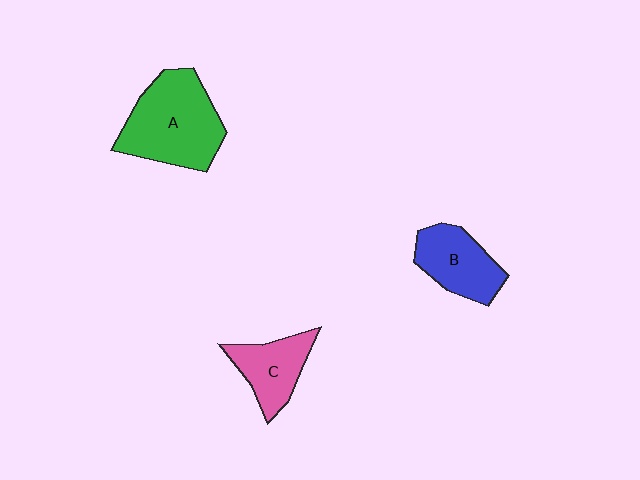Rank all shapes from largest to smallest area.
From largest to smallest: A (green), B (blue), C (pink).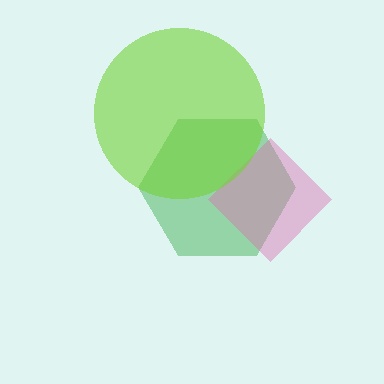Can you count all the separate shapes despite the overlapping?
Yes, there are 3 separate shapes.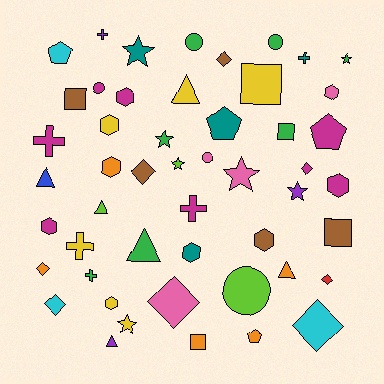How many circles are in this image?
There are 5 circles.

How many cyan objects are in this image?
There are 3 cyan objects.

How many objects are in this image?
There are 50 objects.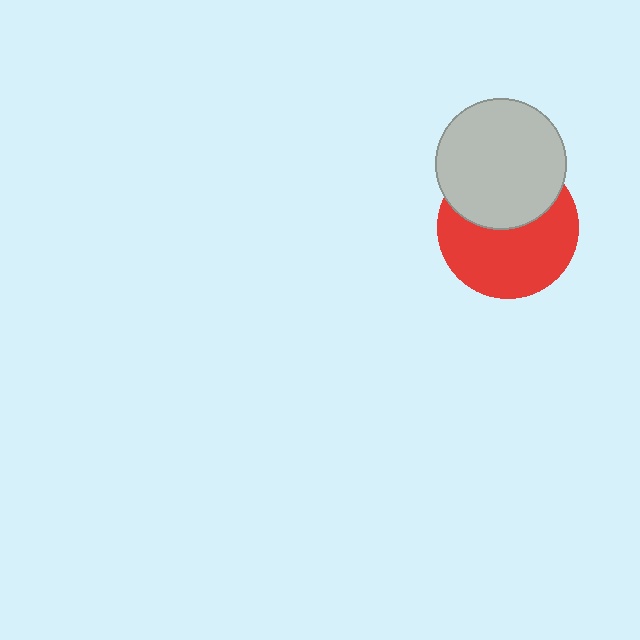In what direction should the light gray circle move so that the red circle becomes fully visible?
The light gray circle should move up. That is the shortest direction to clear the overlap and leave the red circle fully visible.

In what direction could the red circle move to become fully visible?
The red circle could move down. That would shift it out from behind the light gray circle entirely.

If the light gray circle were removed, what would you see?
You would see the complete red circle.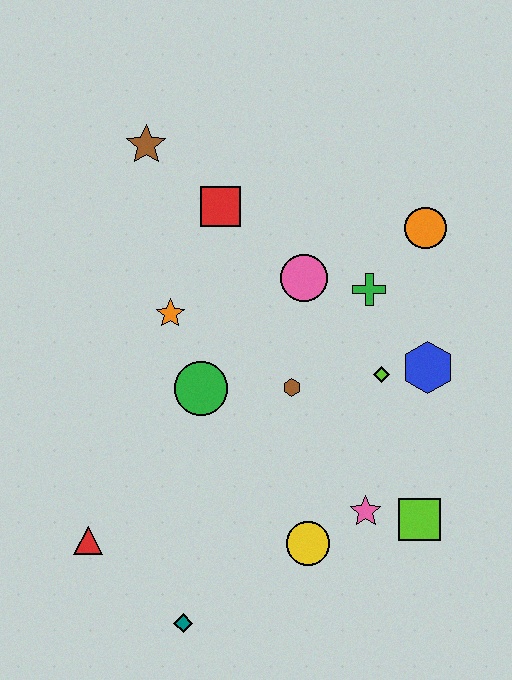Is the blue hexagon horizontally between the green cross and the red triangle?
No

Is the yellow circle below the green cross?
Yes